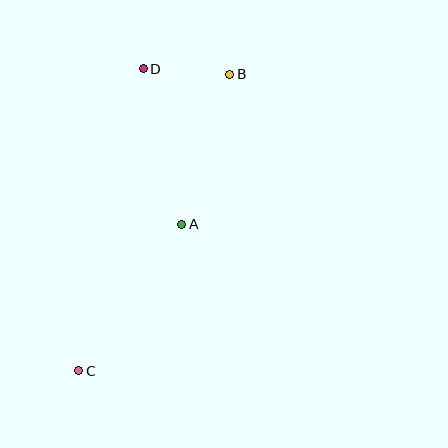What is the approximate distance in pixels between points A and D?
The distance between A and D is approximately 160 pixels.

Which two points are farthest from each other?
Points B and C are farthest from each other.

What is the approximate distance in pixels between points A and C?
The distance between A and C is approximately 179 pixels.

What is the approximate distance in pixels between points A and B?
The distance between A and B is approximately 157 pixels.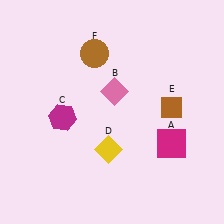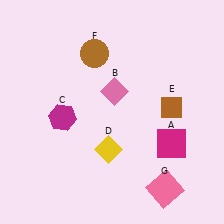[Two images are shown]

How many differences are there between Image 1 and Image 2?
There is 1 difference between the two images.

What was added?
A pink square (G) was added in Image 2.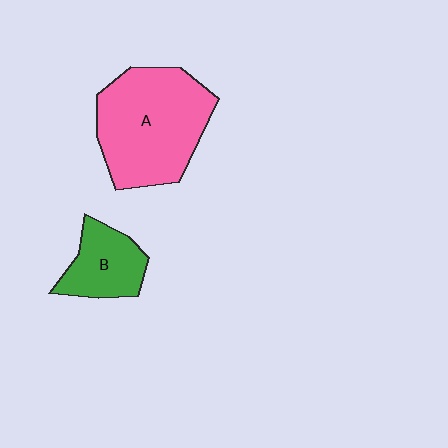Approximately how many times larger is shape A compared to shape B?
Approximately 2.2 times.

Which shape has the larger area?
Shape A (pink).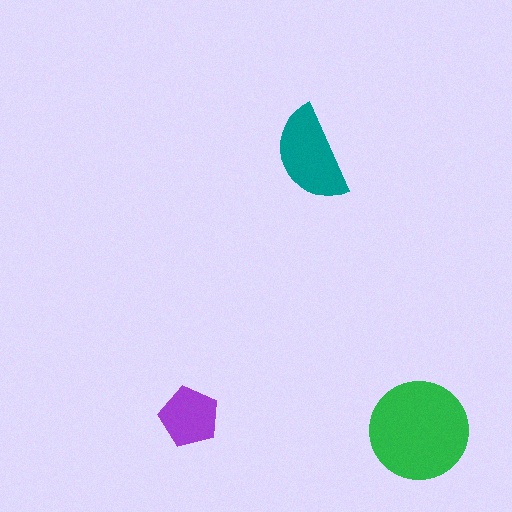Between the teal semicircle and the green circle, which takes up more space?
The green circle.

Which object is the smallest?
The purple pentagon.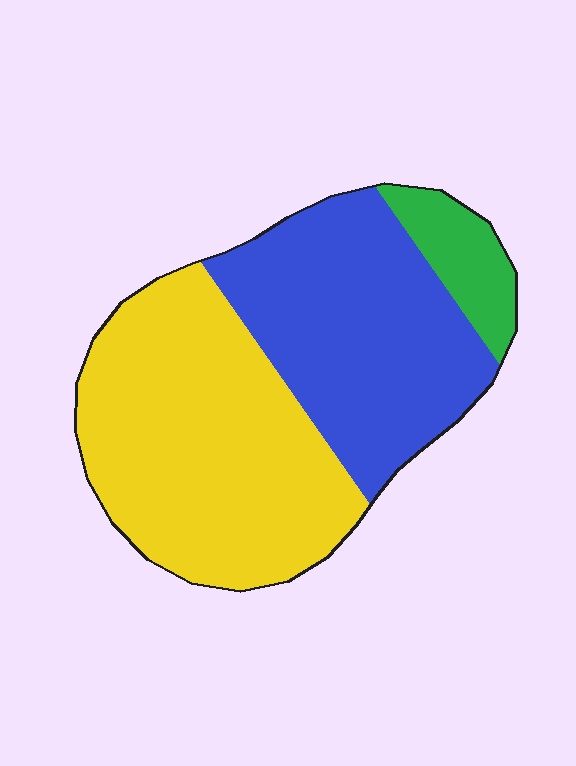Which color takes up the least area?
Green, at roughly 10%.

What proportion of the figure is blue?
Blue takes up about two fifths (2/5) of the figure.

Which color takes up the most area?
Yellow, at roughly 50%.